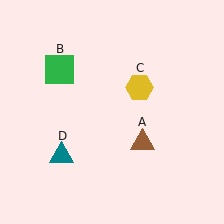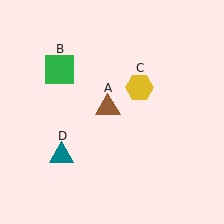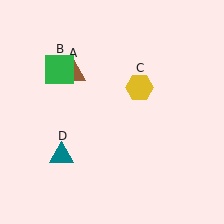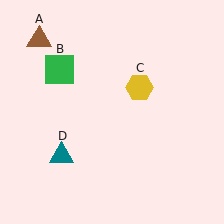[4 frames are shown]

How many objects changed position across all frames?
1 object changed position: brown triangle (object A).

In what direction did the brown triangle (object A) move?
The brown triangle (object A) moved up and to the left.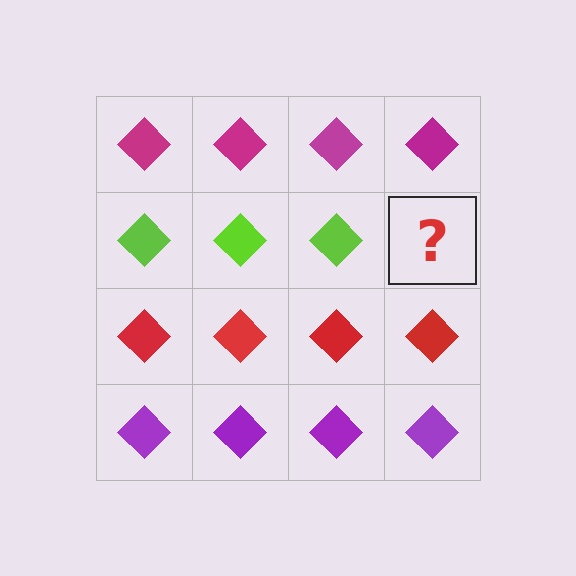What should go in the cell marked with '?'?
The missing cell should contain a lime diamond.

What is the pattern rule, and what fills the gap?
The rule is that each row has a consistent color. The gap should be filled with a lime diamond.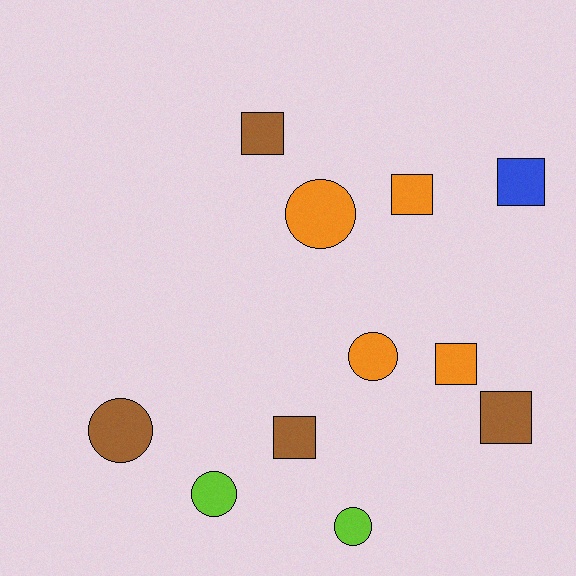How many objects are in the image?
There are 11 objects.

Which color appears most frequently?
Brown, with 4 objects.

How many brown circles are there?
There is 1 brown circle.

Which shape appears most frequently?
Square, with 6 objects.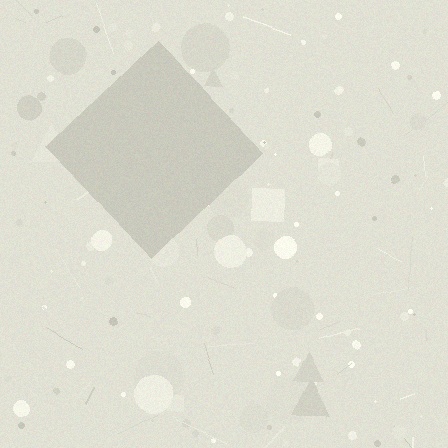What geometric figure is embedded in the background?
A diamond is embedded in the background.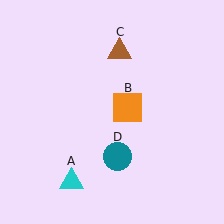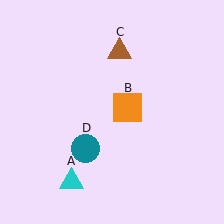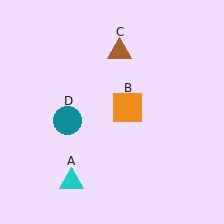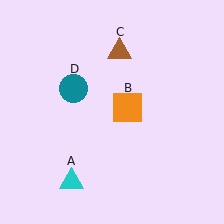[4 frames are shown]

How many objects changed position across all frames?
1 object changed position: teal circle (object D).